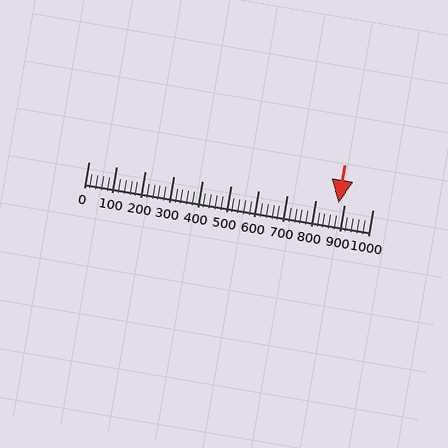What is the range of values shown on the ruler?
The ruler shows values from 0 to 1000.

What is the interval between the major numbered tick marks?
The major tick marks are spaced 100 units apart.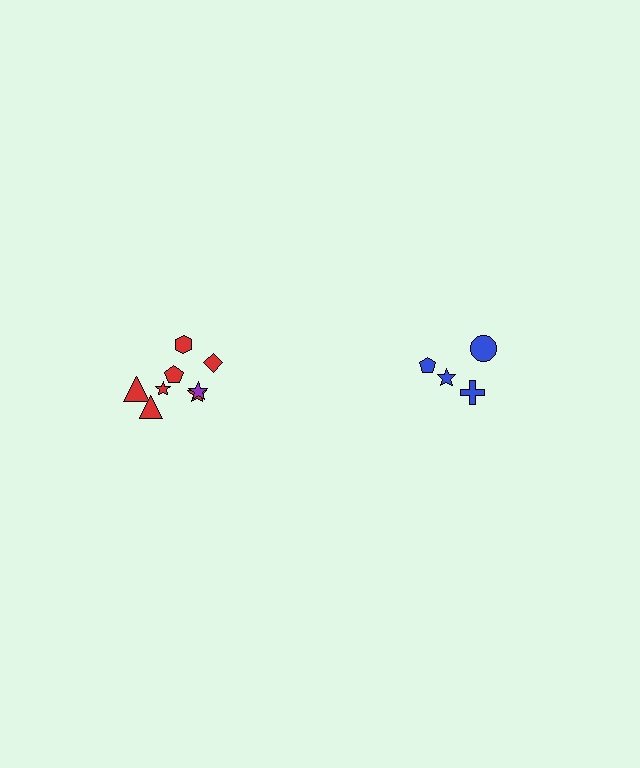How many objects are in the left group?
There are 8 objects.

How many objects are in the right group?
There are 4 objects.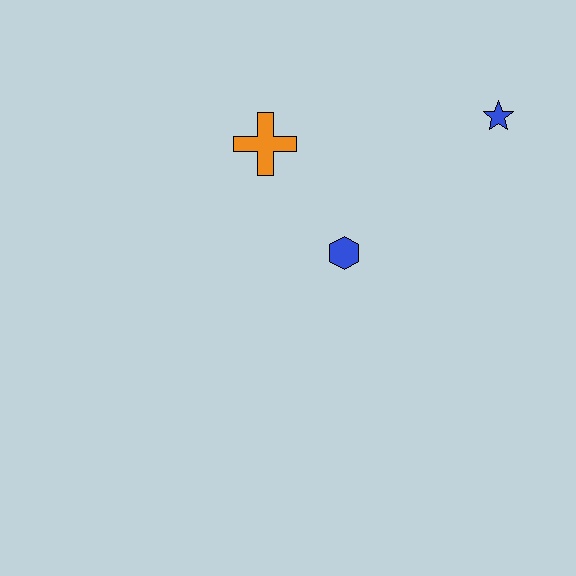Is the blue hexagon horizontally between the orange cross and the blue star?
Yes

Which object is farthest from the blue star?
The orange cross is farthest from the blue star.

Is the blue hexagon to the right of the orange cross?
Yes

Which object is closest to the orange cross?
The blue hexagon is closest to the orange cross.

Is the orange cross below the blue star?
Yes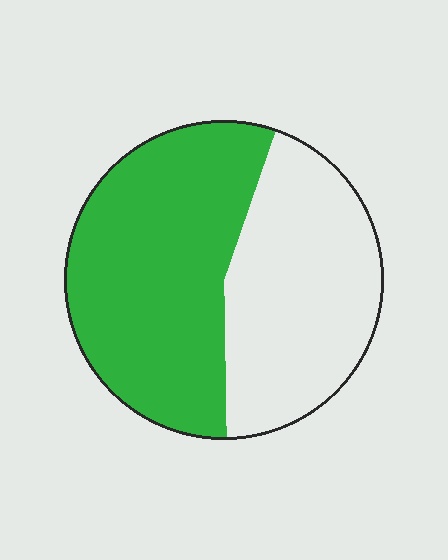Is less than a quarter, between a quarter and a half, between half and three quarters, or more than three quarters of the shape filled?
Between half and three quarters.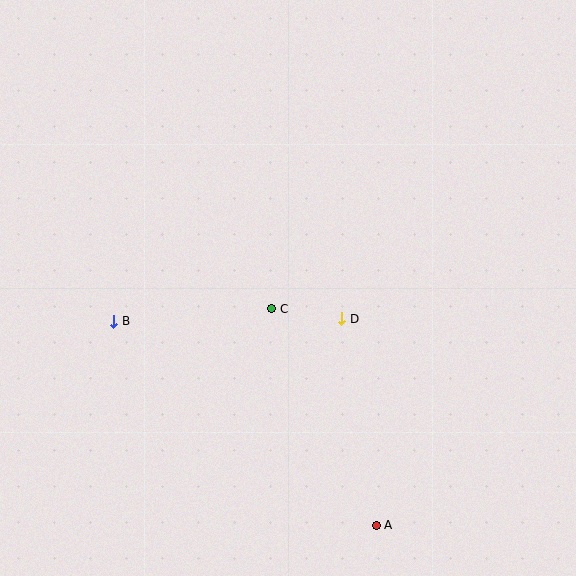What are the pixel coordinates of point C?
Point C is at (272, 309).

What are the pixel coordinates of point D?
Point D is at (342, 319).